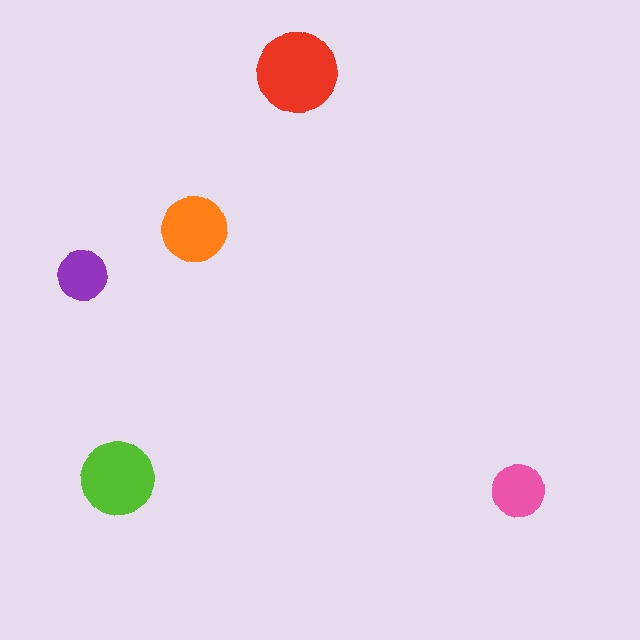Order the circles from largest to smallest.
the red one, the lime one, the orange one, the pink one, the purple one.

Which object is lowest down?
The pink circle is bottommost.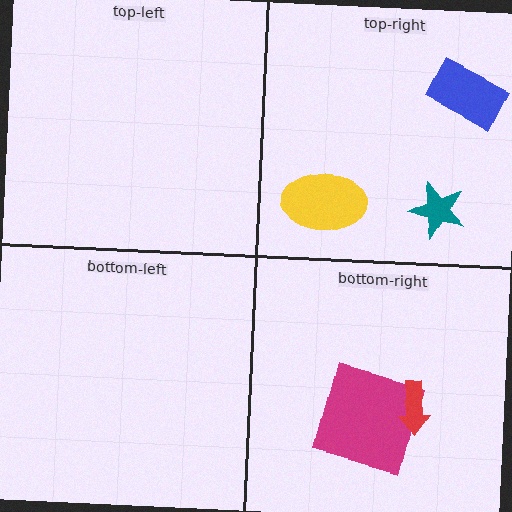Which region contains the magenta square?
The bottom-right region.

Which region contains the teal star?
The top-right region.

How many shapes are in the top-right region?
3.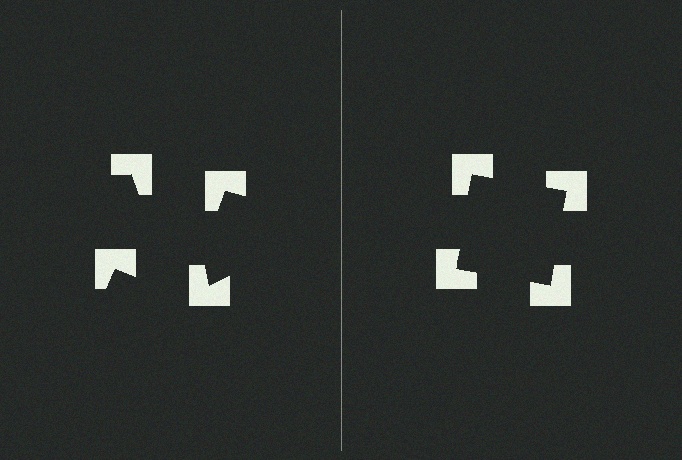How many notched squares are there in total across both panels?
8 — 4 on each side.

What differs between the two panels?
The notched squares are positioned identically on both sides; only the wedge orientations differ. On the right they align to a square; on the left they are misaligned.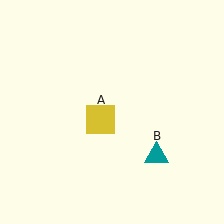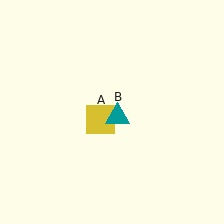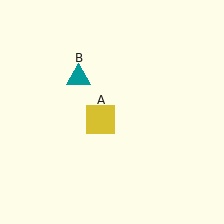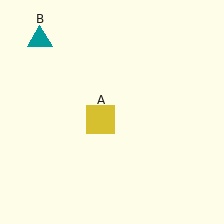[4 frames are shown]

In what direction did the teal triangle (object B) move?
The teal triangle (object B) moved up and to the left.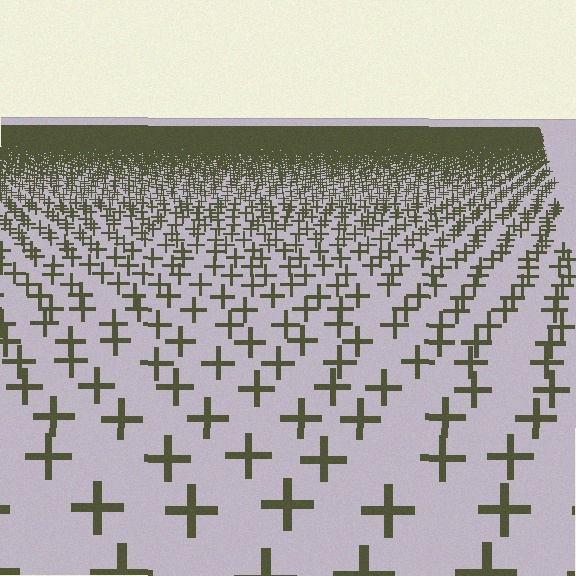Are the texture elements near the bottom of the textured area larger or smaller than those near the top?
Larger. Near the bottom, elements are closer to the viewer and appear at a bigger on-screen size.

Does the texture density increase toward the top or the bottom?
Density increases toward the top.